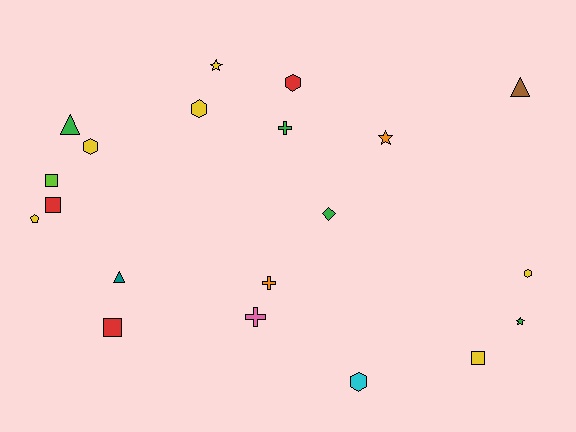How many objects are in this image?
There are 20 objects.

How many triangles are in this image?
There are 3 triangles.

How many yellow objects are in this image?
There are 6 yellow objects.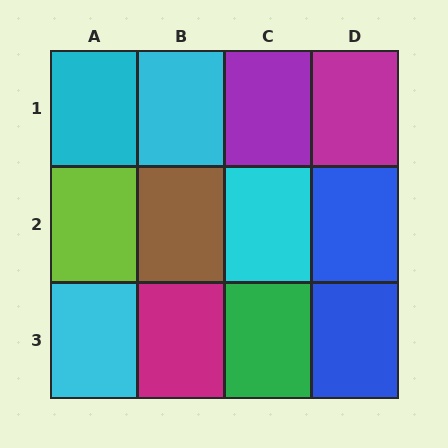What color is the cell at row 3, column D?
Blue.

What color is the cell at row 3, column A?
Cyan.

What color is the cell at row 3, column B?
Magenta.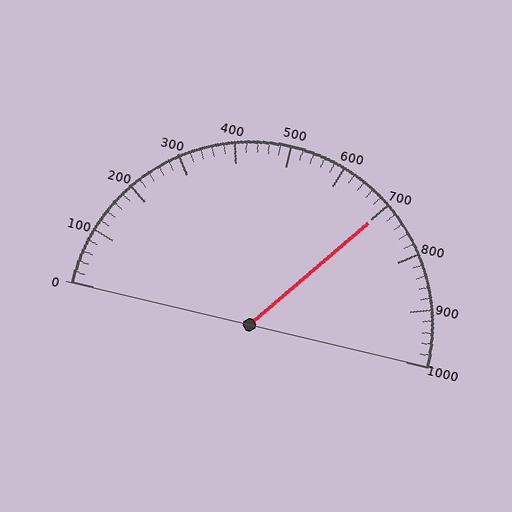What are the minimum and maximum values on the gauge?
The gauge ranges from 0 to 1000.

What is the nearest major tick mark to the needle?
The nearest major tick mark is 700.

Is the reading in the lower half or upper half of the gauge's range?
The reading is in the upper half of the range (0 to 1000).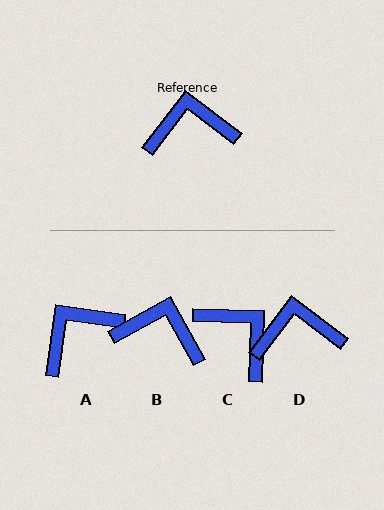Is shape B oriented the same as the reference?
No, it is off by about 24 degrees.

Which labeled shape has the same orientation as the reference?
D.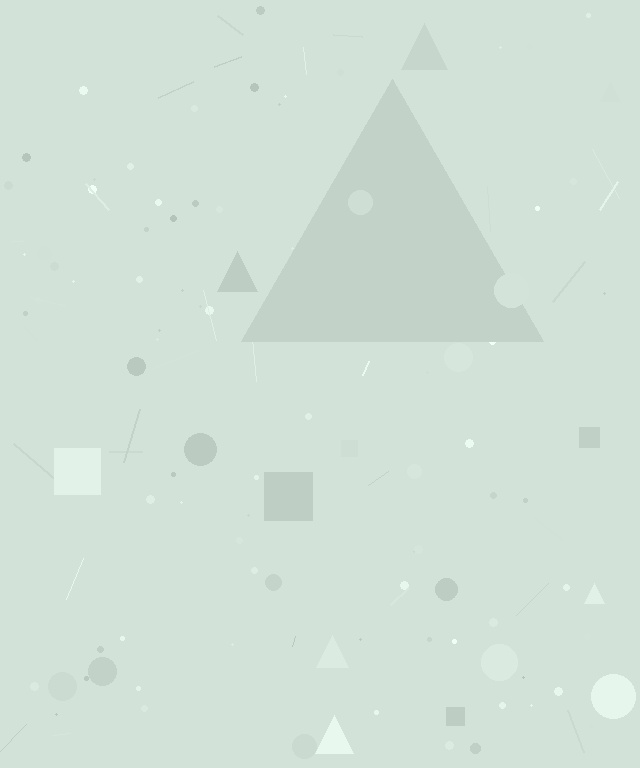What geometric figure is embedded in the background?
A triangle is embedded in the background.